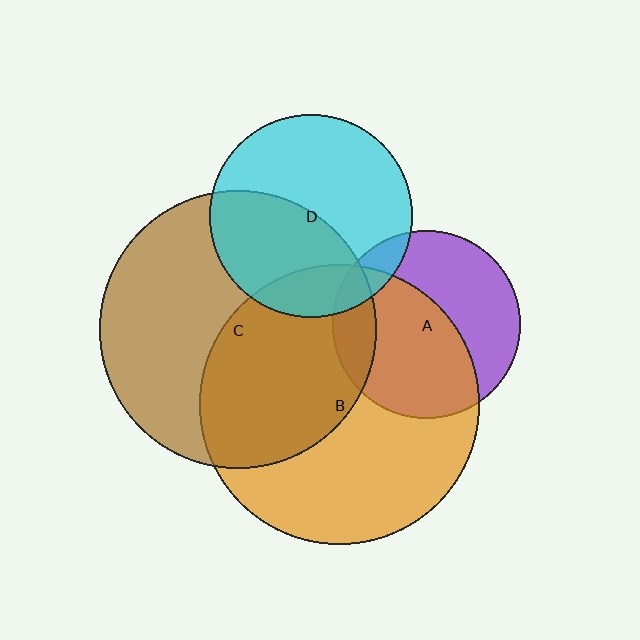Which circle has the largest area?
Circle B (orange).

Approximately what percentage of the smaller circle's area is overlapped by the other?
Approximately 45%.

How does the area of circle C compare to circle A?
Approximately 2.2 times.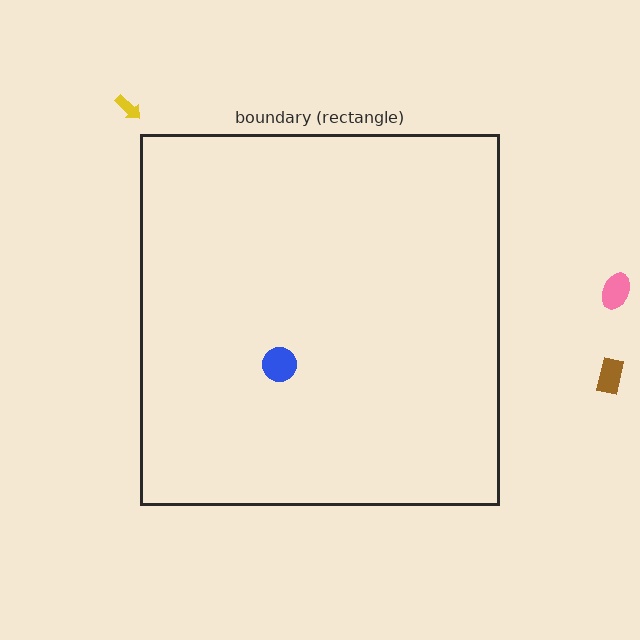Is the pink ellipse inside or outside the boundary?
Outside.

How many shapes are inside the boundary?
1 inside, 3 outside.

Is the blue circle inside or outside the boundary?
Inside.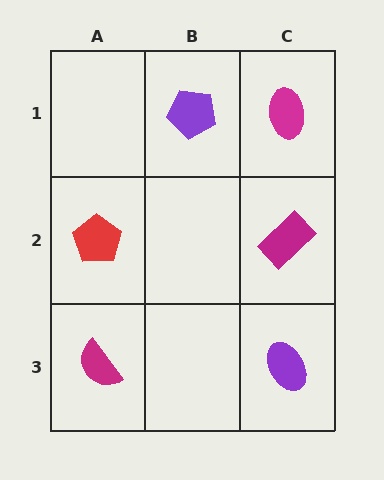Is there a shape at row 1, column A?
No, that cell is empty.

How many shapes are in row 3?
2 shapes.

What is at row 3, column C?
A purple ellipse.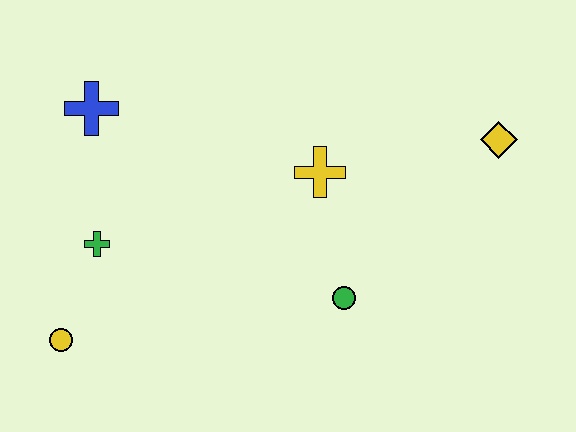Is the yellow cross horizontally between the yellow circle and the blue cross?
No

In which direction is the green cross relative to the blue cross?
The green cross is below the blue cross.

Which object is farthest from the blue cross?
The yellow diamond is farthest from the blue cross.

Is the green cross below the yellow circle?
No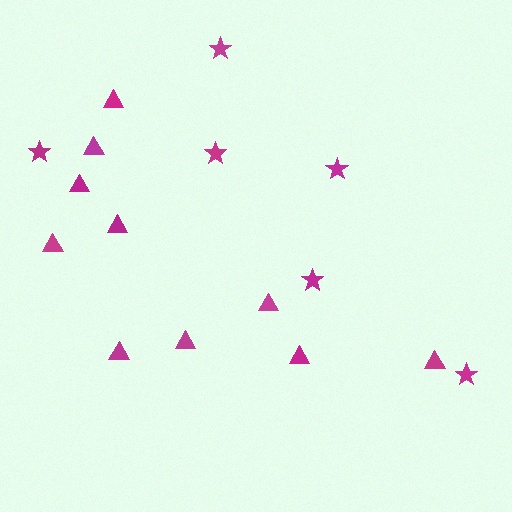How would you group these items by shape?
There are 2 groups: one group of triangles (10) and one group of stars (6).